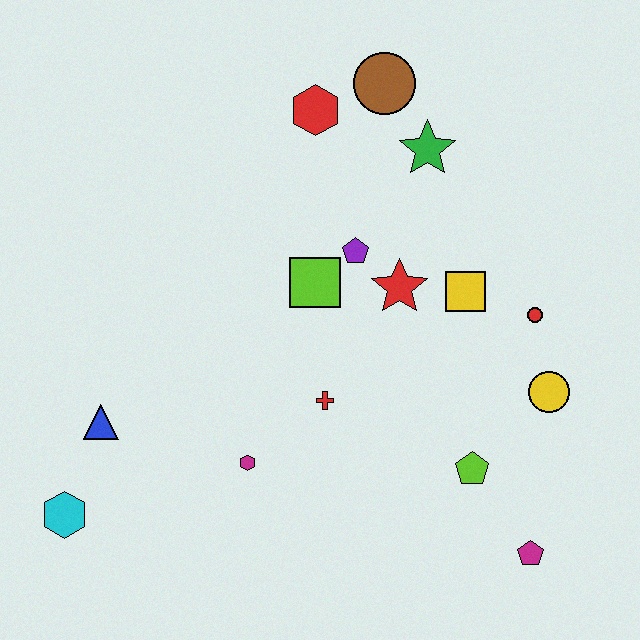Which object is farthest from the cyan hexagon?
The brown circle is farthest from the cyan hexagon.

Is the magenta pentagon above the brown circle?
No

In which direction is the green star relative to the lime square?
The green star is above the lime square.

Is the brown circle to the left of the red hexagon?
No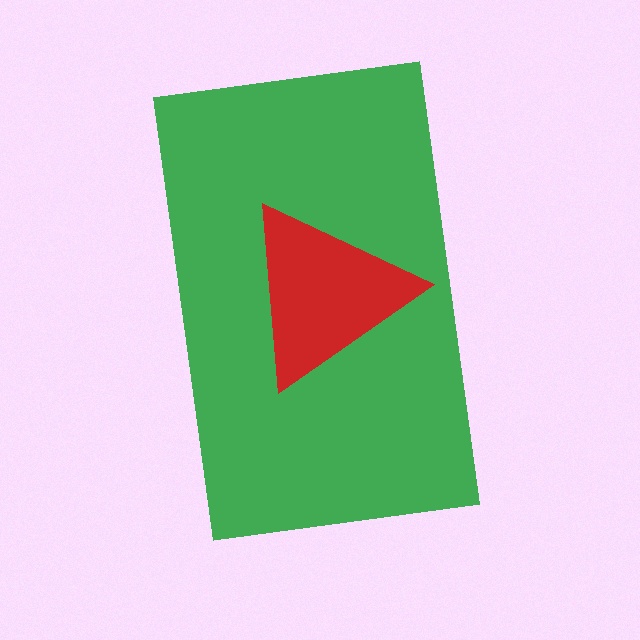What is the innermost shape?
The red triangle.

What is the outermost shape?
The green rectangle.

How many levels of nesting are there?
2.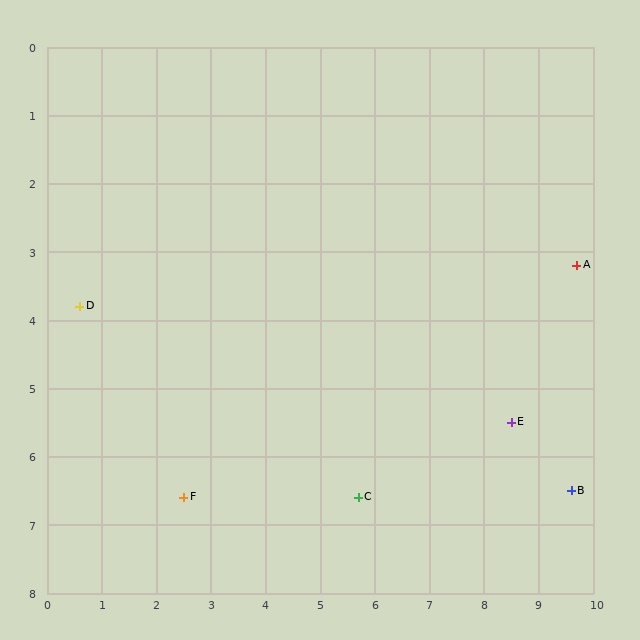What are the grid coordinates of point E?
Point E is at approximately (8.5, 5.5).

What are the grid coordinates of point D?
Point D is at approximately (0.6, 3.8).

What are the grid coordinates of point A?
Point A is at approximately (9.7, 3.2).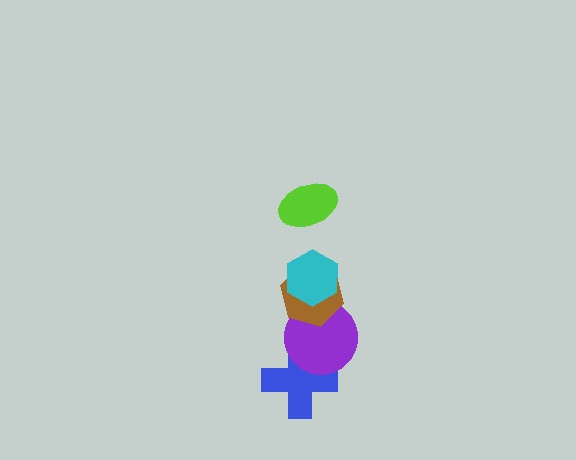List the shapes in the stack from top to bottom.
From top to bottom: the lime ellipse, the cyan hexagon, the brown hexagon, the purple circle, the blue cross.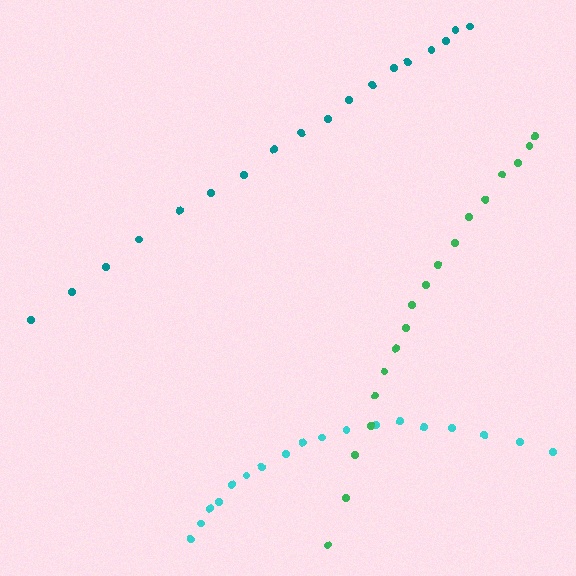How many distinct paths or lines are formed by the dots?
There are 3 distinct paths.